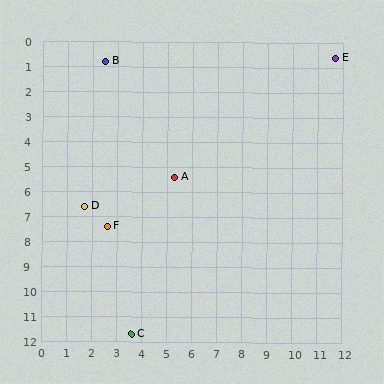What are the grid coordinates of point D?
Point D is at approximately (1.7, 6.6).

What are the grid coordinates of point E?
Point E is at approximately (11.7, 0.6).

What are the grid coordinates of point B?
Point B is at approximately (2.5, 0.8).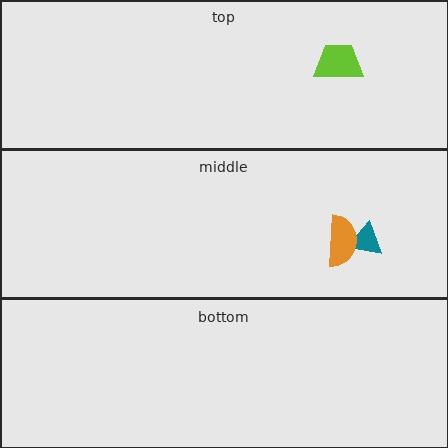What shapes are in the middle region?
The teal triangle, the orange semicircle.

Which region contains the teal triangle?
The middle region.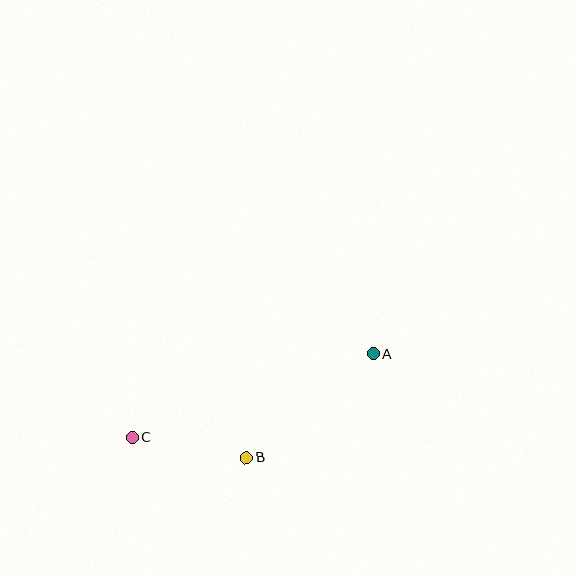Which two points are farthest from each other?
Points A and C are farthest from each other.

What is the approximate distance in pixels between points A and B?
The distance between A and B is approximately 164 pixels.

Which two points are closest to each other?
Points B and C are closest to each other.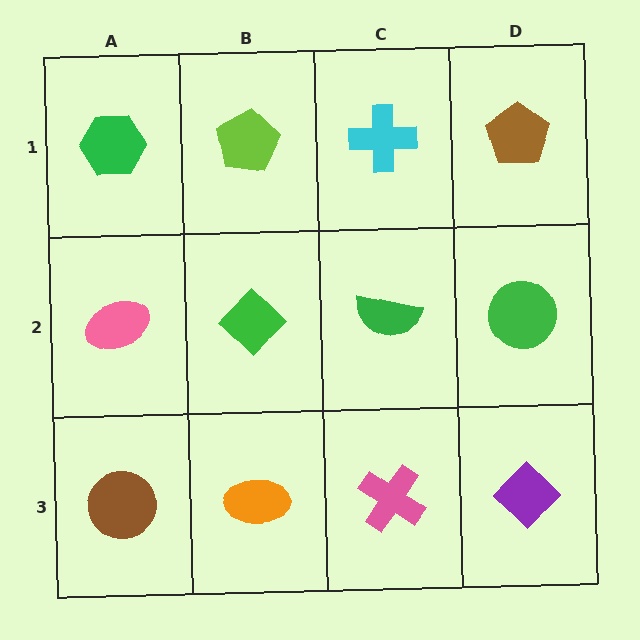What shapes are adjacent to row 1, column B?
A green diamond (row 2, column B), a green hexagon (row 1, column A), a cyan cross (row 1, column C).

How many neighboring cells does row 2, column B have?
4.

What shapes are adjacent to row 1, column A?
A pink ellipse (row 2, column A), a lime pentagon (row 1, column B).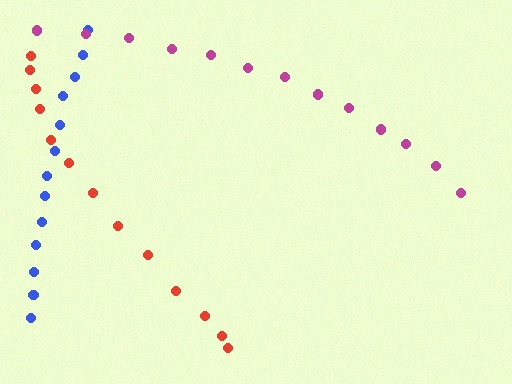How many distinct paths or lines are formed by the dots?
There are 3 distinct paths.